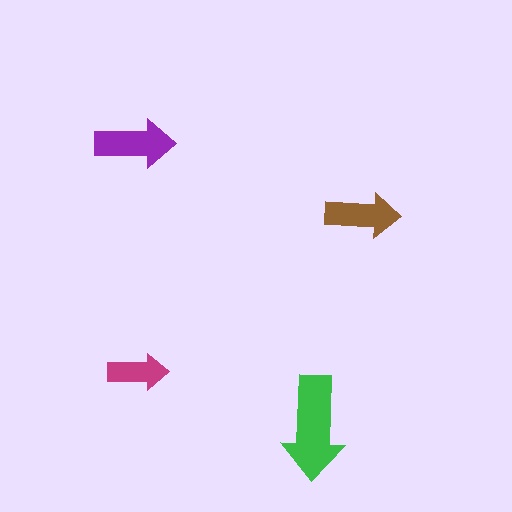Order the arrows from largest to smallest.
the green one, the purple one, the brown one, the magenta one.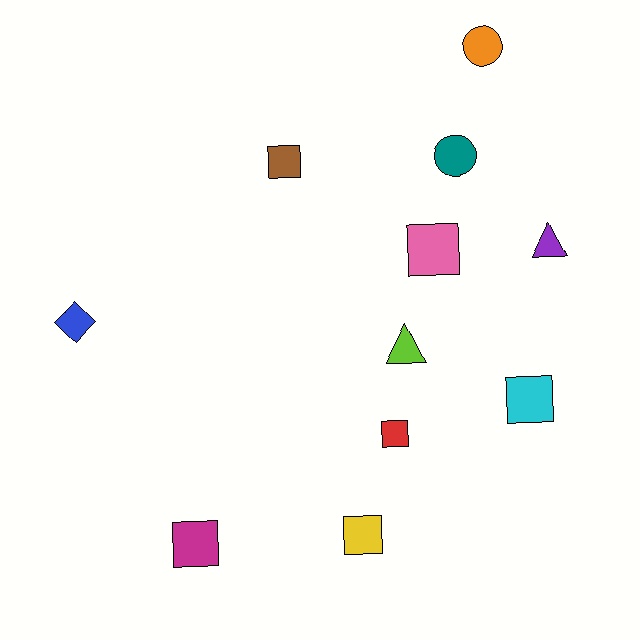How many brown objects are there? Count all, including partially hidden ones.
There is 1 brown object.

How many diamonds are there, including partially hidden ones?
There is 1 diamond.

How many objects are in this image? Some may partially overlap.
There are 11 objects.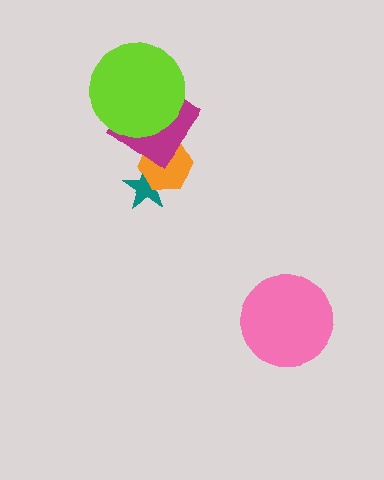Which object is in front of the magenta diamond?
The lime circle is in front of the magenta diamond.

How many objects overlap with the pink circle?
0 objects overlap with the pink circle.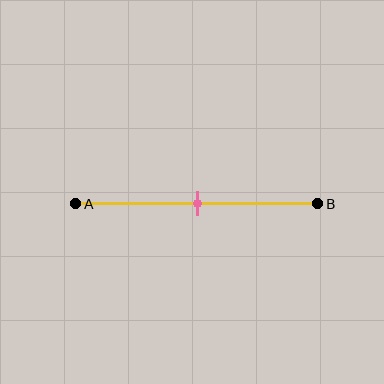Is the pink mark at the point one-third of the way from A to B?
No, the mark is at about 50% from A, not at the 33% one-third point.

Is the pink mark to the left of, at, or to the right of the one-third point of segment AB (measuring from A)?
The pink mark is to the right of the one-third point of segment AB.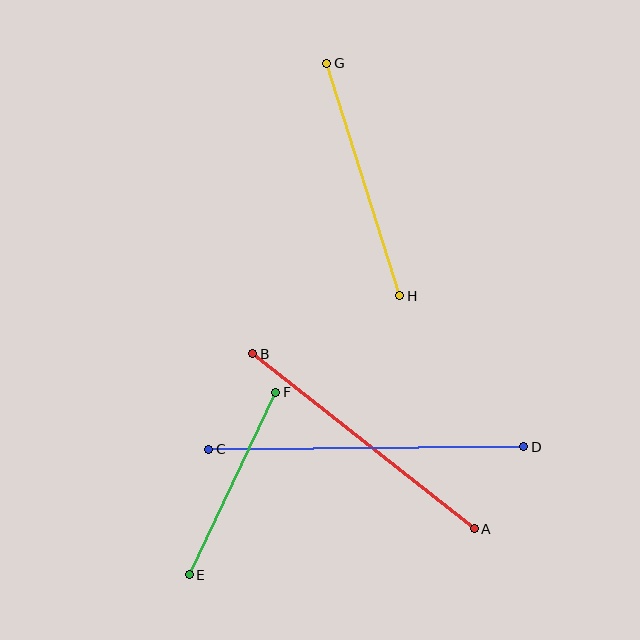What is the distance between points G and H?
The distance is approximately 244 pixels.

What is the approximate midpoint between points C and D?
The midpoint is at approximately (366, 448) pixels.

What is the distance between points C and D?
The distance is approximately 315 pixels.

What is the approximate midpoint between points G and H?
The midpoint is at approximately (363, 179) pixels.